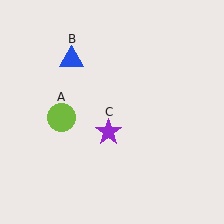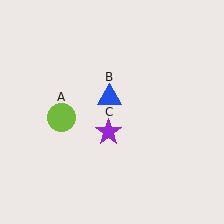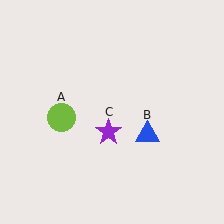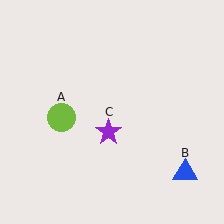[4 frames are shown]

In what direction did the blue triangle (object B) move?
The blue triangle (object B) moved down and to the right.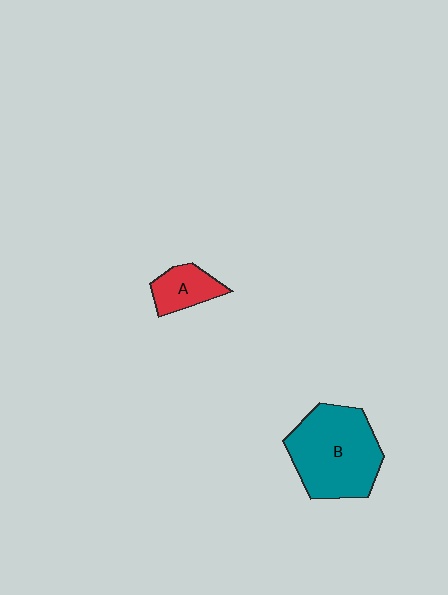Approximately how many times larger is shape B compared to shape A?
Approximately 2.7 times.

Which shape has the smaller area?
Shape A (red).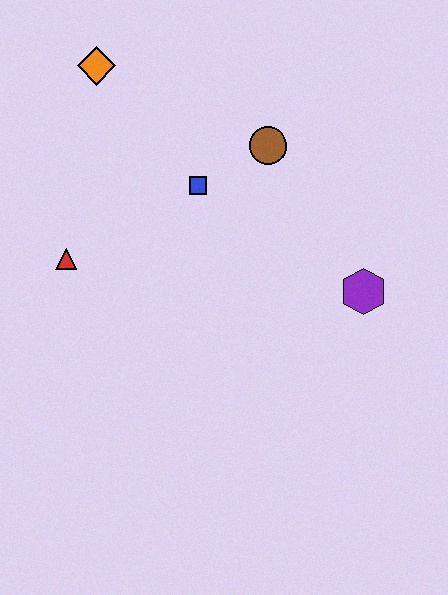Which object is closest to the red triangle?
The blue square is closest to the red triangle.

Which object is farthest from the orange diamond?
The purple hexagon is farthest from the orange diamond.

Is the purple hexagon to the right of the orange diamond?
Yes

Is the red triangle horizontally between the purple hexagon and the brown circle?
No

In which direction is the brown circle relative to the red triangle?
The brown circle is to the right of the red triangle.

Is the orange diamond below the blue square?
No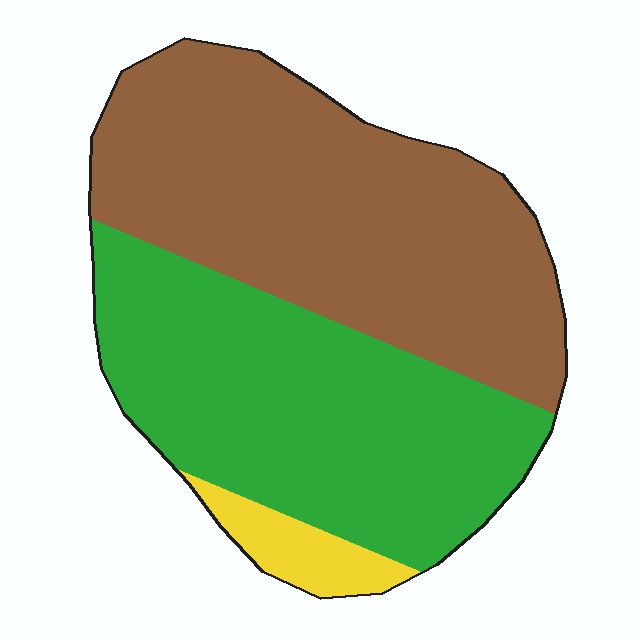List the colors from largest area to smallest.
From largest to smallest: brown, green, yellow.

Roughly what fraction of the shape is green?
Green covers around 45% of the shape.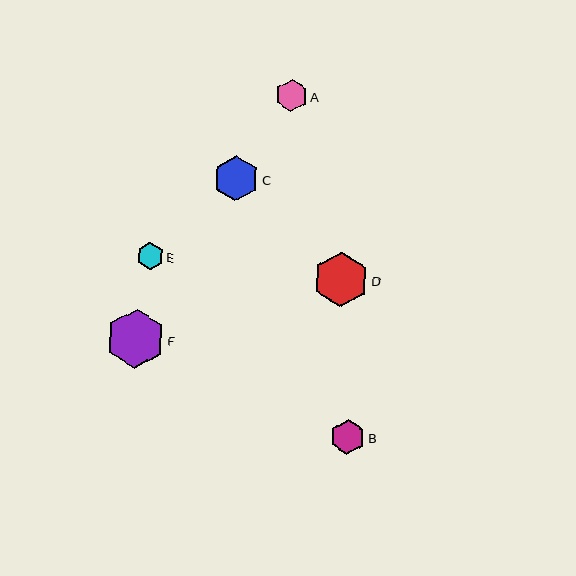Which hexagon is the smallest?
Hexagon E is the smallest with a size of approximately 27 pixels.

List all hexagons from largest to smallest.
From largest to smallest: F, D, C, B, A, E.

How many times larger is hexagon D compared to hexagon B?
Hexagon D is approximately 1.6 times the size of hexagon B.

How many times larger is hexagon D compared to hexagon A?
Hexagon D is approximately 1.7 times the size of hexagon A.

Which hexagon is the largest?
Hexagon F is the largest with a size of approximately 59 pixels.